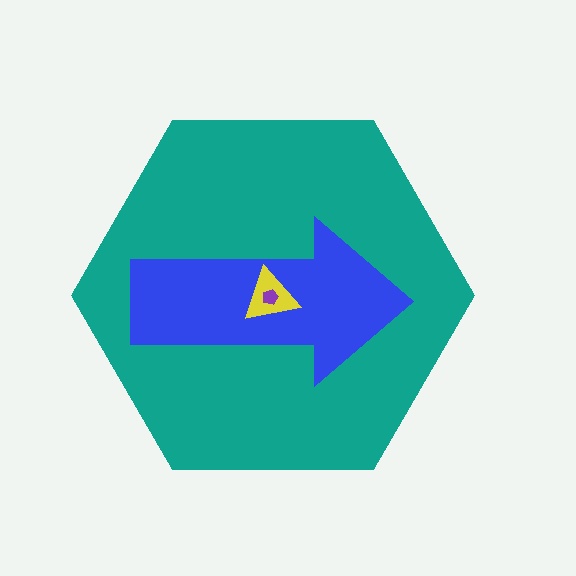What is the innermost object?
The purple pentagon.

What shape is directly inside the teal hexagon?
The blue arrow.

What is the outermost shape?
The teal hexagon.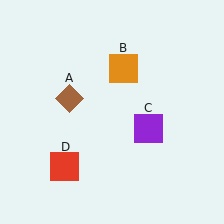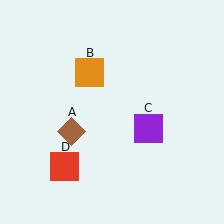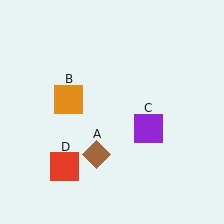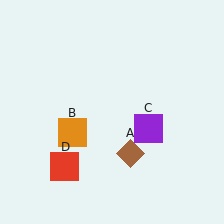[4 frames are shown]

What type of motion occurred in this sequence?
The brown diamond (object A), orange square (object B) rotated counterclockwise around the center of the scene.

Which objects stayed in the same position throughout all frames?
Purple square (object C) and red square (object D) remained stationary.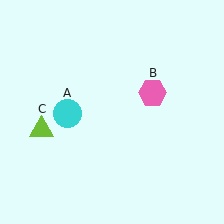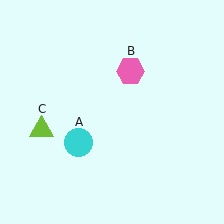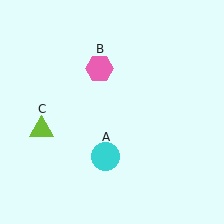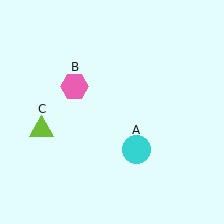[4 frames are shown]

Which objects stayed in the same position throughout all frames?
Lime triangle (object C) remained stationary.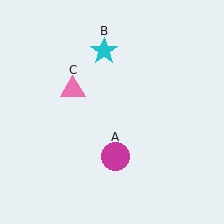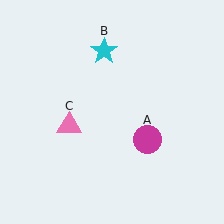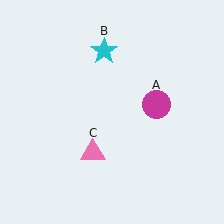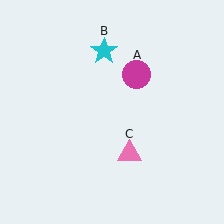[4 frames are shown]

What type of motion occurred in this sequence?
The magenta circle (object A), pink triangle (object C) rotated counterclockwise around the center of the scene.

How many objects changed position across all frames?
2 objects changed position: magenta circle (object A), pink triangle (object C).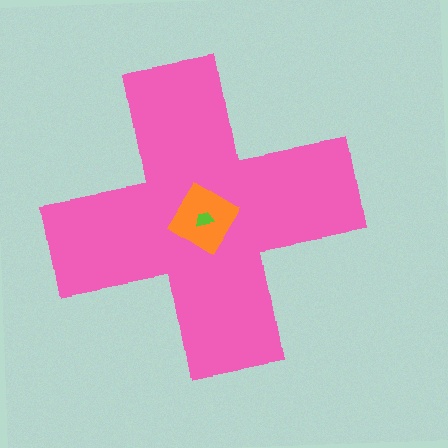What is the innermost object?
The lime trapezoid.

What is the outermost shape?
The pink cross.